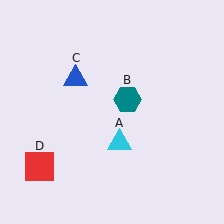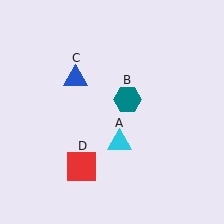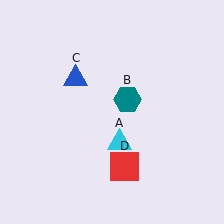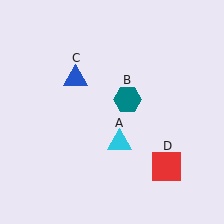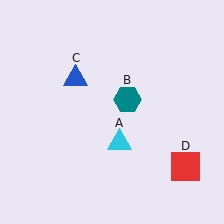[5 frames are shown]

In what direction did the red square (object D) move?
The red square (object D) moved right.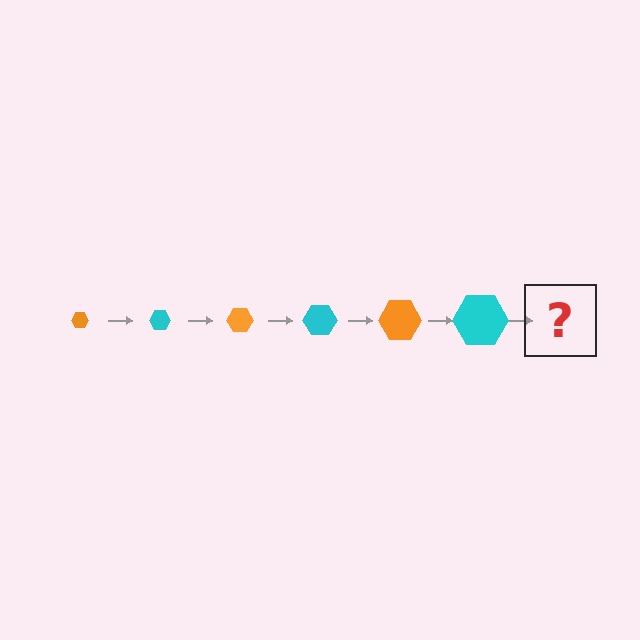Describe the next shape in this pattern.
It should be an orange hexagon, larger than the previous one.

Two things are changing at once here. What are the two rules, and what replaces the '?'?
The two rules are that the hexagon grows larger each step and the color cycles through orange and cyan. The '?' should be an orange hexagon, larger than the previous one.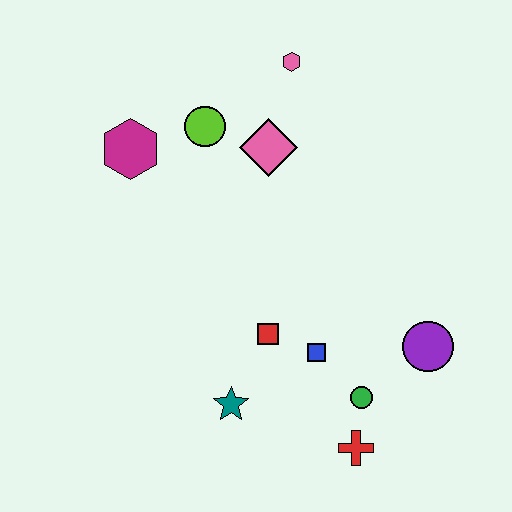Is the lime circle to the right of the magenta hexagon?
Yes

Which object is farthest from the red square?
The pink hexagon is farthest from the red square.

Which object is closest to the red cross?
The green circle is closest to the red cross.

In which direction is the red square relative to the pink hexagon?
The red square is below the pink hexagon.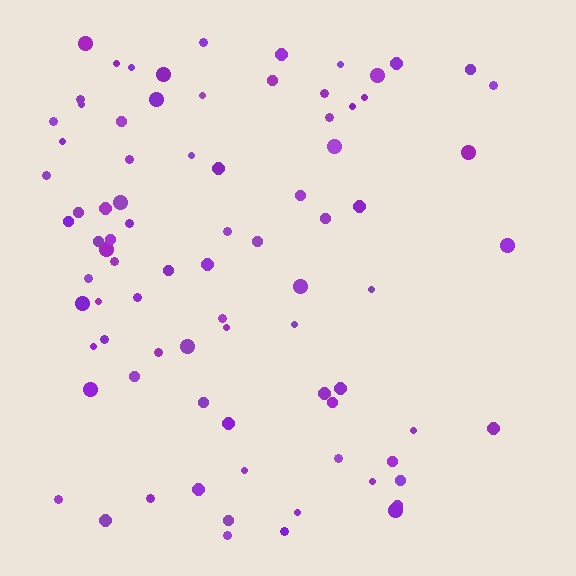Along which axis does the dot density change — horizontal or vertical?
Horizontal.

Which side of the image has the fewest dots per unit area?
The right.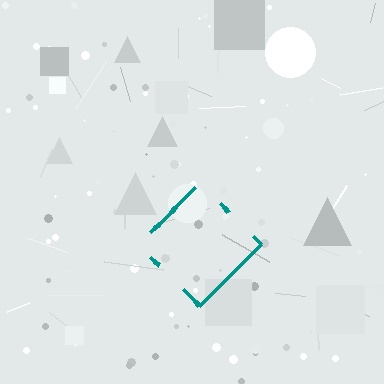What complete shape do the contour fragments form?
The contour fragments form a diamond.